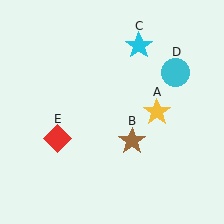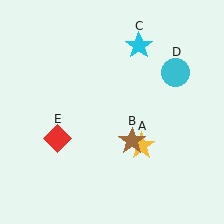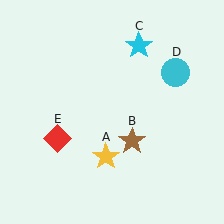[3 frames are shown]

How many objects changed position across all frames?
1 object changed position: yellow star (object A).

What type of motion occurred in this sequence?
The yellow star (object A) rotated clockwise around the center of the scene.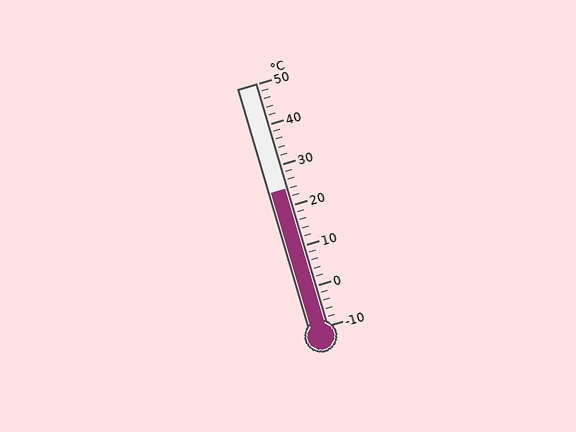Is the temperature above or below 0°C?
The temperature is above 0°C.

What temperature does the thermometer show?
The thermometer shows approximately 24°C.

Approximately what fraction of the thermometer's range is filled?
The thermometer is filled to approximately 55% of its range.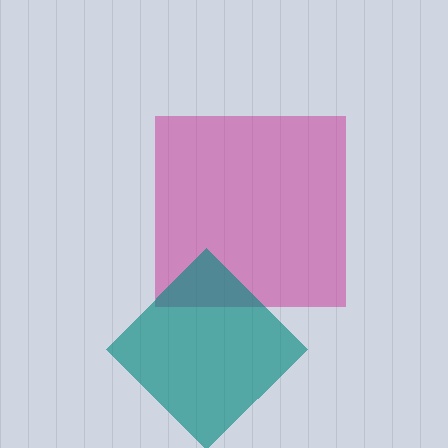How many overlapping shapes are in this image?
There are 2 overlapping shapes in the image.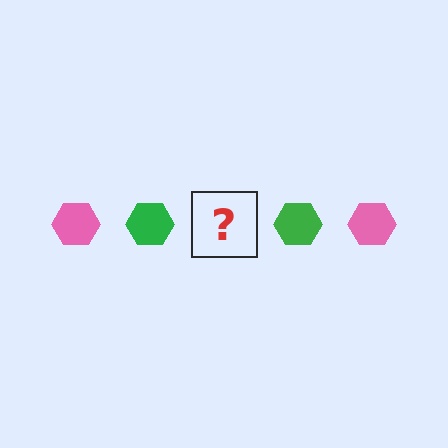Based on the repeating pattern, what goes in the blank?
The blank should be a pink hexagon.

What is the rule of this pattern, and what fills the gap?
The rule is that the pattern cycles through pink, green hexagons. The gap should be filled with a pink hexagon.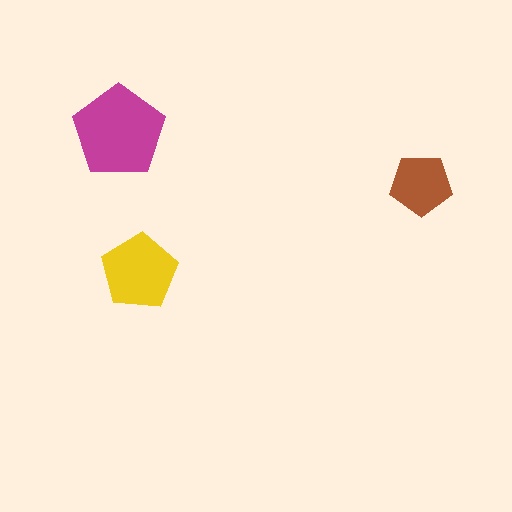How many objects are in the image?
There are 3 objects in the image.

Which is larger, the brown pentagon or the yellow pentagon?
The yellow one.